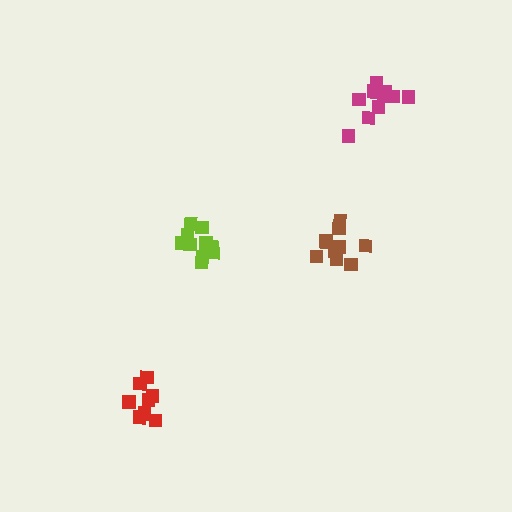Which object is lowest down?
The red cluster is bottommost.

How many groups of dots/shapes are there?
There are 4 groups.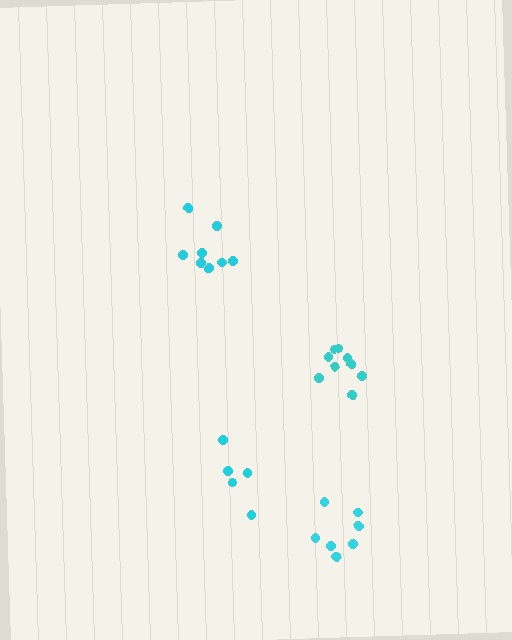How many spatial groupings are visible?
There are 4 spatial groupings.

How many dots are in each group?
Group 1: 5 dots, Group 2: 9 dots, Group 3: 7 dots, Group 4: 8 dots (29 total).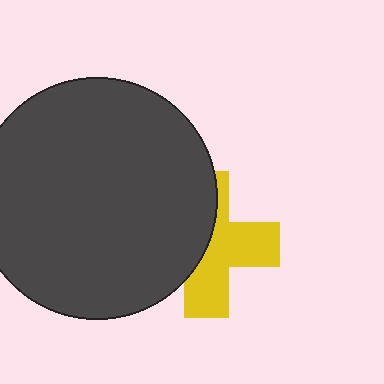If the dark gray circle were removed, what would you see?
You would see the complete yellow cross.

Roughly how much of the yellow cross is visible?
About half of it is visible (roughly 54%).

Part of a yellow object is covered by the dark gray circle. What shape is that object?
It is a cross.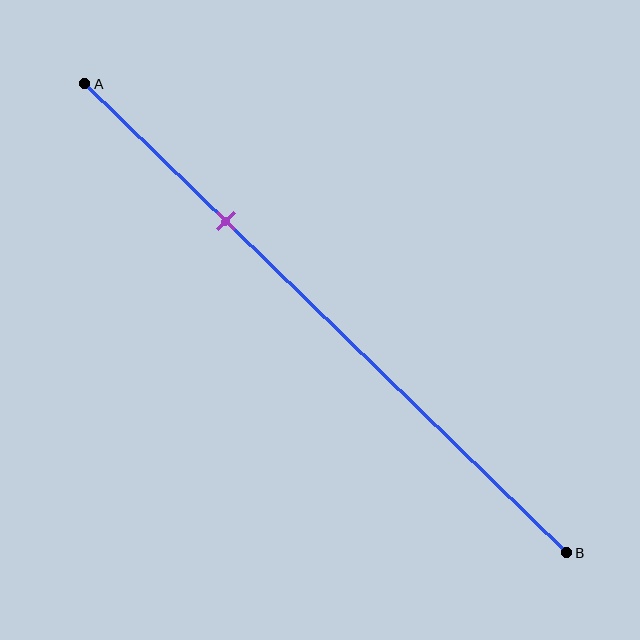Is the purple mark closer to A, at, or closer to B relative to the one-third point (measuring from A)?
The purple mark is closer to point A than the one-third point of segment AB.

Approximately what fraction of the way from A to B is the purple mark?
The purple mark is approximately 30% of the way from A to B.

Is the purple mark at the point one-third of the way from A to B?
No, the mark is at about 30% from A, not at the 33% one-third point.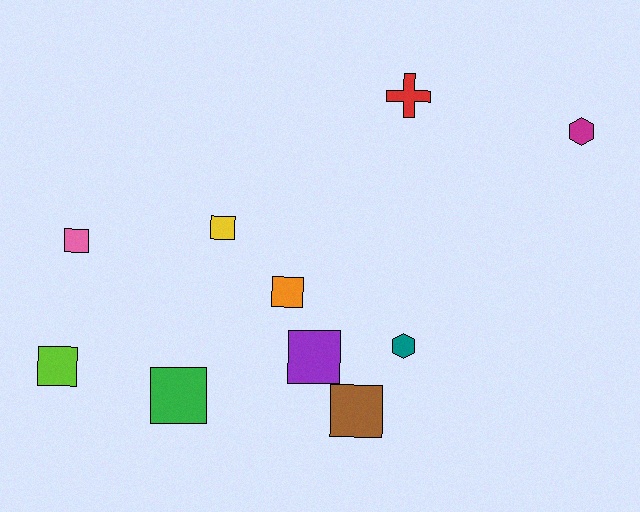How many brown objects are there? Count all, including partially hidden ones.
There is 1 brown object.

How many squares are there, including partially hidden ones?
There are 7 squares.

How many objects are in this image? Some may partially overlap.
There are 10 objects.